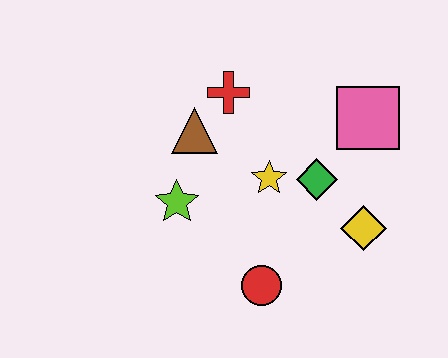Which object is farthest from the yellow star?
The pink square is farthest from the yellow star.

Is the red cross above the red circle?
Yes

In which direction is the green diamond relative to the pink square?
The green diamond is below the pink square.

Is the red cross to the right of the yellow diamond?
No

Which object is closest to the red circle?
The yellow star is closest to the red circle.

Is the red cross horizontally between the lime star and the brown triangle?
No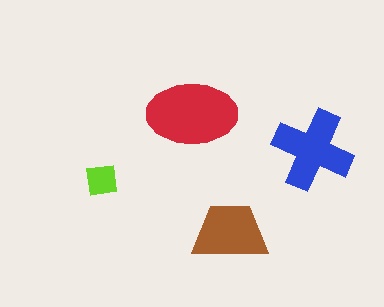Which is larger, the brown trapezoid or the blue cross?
The blue cross.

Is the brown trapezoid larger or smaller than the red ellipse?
Smaller.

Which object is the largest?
The red ellipse.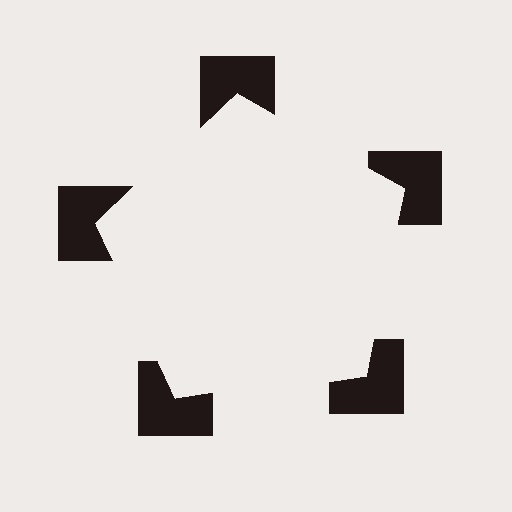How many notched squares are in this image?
There are 5 — one at each vertex of the illusory pentagon.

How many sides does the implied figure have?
5 sides.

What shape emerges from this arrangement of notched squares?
An illusory pentagon — its edges are inferred from the aligned wedge cuts in the notched squares, not physically drawn.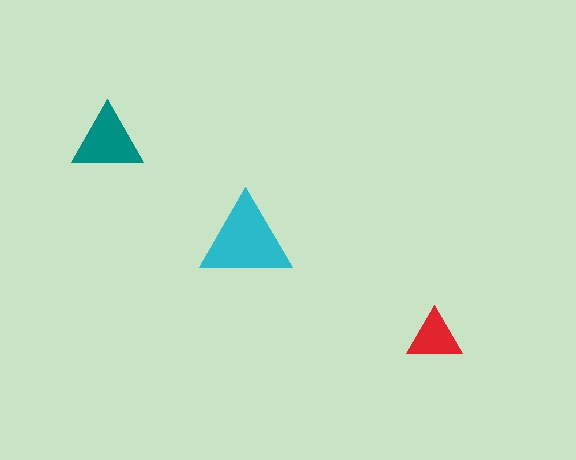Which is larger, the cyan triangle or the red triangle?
The cyan one.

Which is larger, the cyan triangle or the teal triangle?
The cyan one.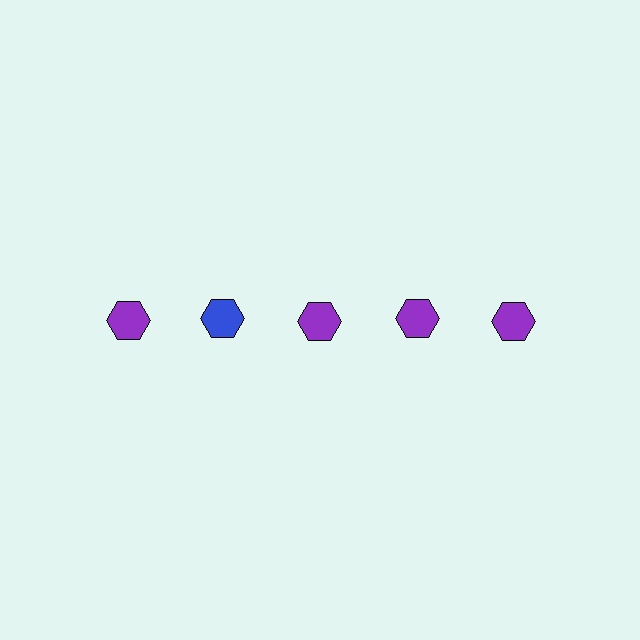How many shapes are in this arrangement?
There are 5 shapes arranged in a grid pattern.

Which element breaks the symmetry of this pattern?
The blue hexagon in the top row, second from left column breaks the symmetry. All other shapes are purple hexagons.